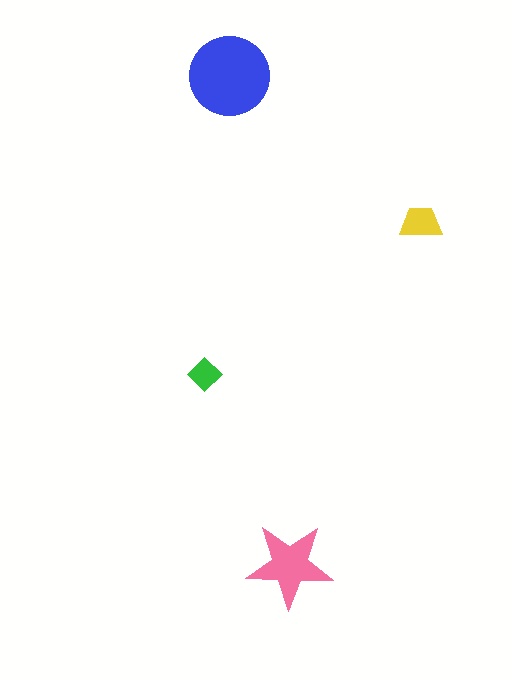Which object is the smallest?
The green diamond.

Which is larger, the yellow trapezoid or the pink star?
The pink star.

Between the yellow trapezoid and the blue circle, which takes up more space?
The blue circle.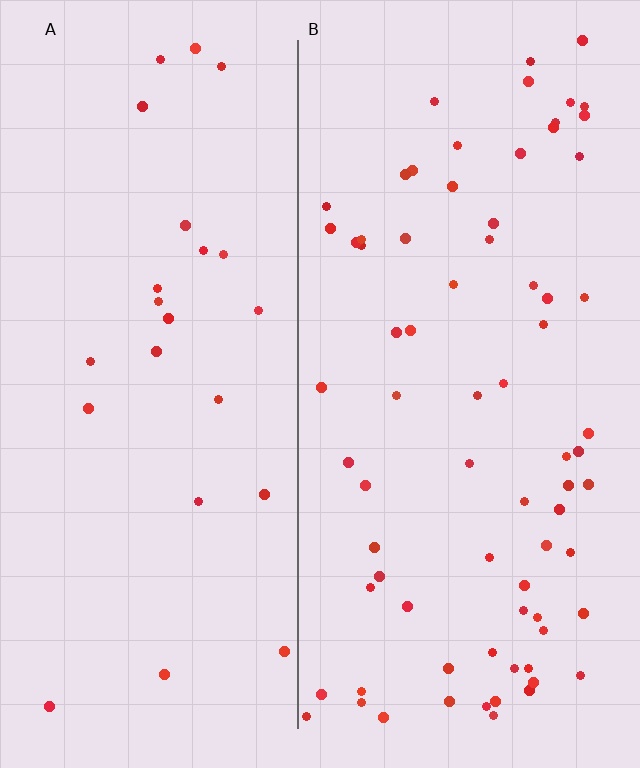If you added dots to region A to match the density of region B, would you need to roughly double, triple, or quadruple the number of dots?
Approximately triple.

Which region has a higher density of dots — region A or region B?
B (the right).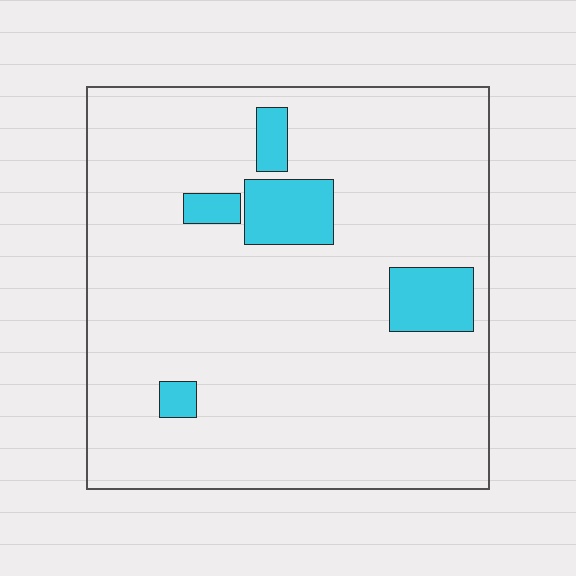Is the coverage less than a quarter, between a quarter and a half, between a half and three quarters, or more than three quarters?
Less than a quarter.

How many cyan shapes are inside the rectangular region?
5.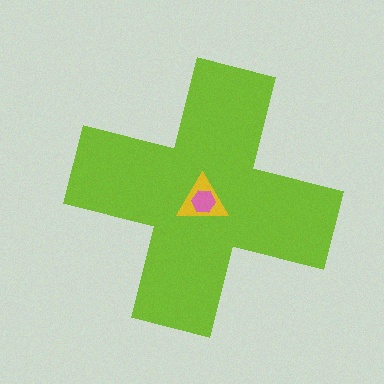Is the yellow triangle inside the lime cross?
Yes.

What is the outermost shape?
The lime cross.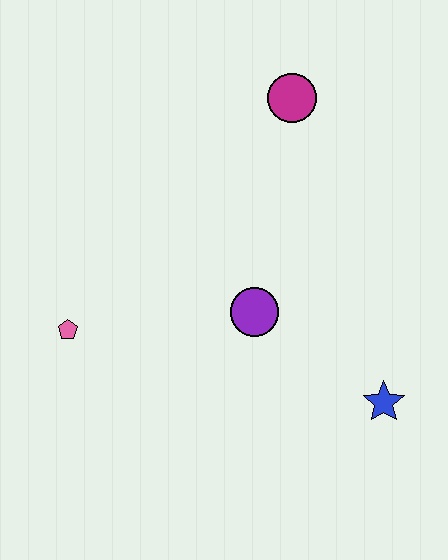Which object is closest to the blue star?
The purple circle is closest to the blue star.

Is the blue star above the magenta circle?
No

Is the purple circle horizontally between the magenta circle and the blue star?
No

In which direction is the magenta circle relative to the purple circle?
The magenta circle is above the purple circle.